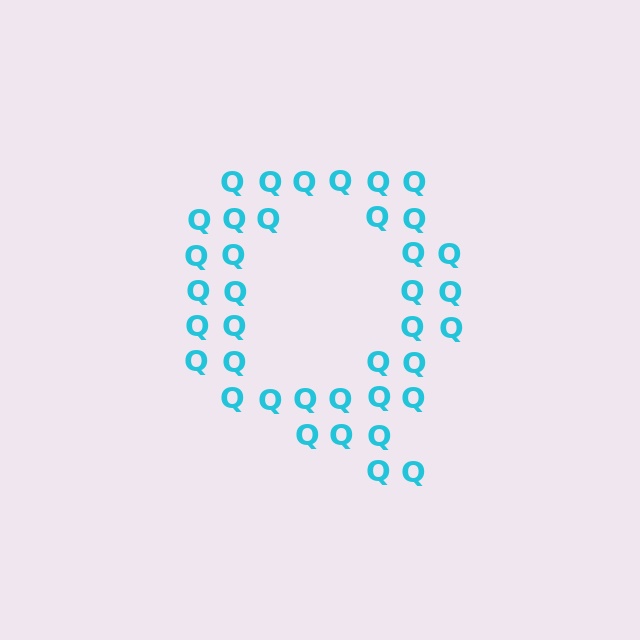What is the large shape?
The large shape is the letter Q.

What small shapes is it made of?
It is made of small letter Q's.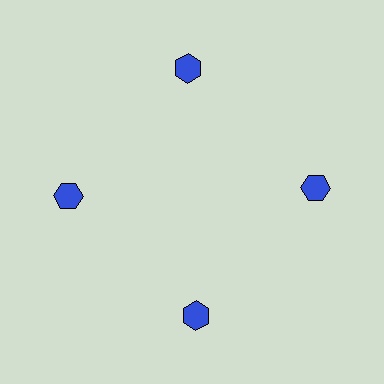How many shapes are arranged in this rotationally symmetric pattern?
There are 4 shapes, arranged in 4 groups of 1.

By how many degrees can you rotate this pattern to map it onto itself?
The pattern maps onto itself every 90 degrees of rotation.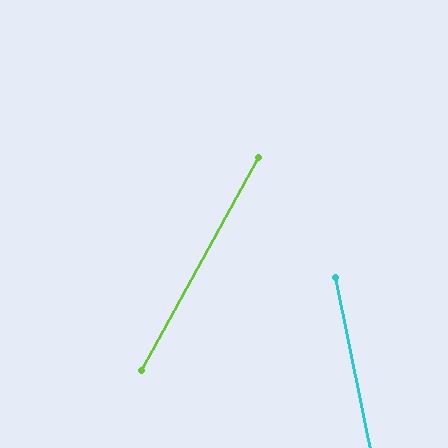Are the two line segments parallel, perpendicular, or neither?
Neither parallel nor perpendicular — they differ by about 40°.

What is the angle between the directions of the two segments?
Approximately 40 degrees.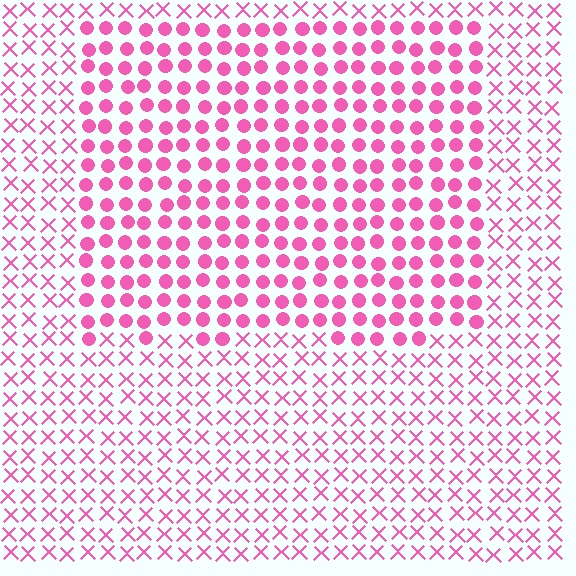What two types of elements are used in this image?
The image uses circles inside the rectangle region and X marks outside it.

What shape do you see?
I see a rectangle.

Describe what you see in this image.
The image is filled with small pink elements arranged in a uniform grid. A rectangle-shaped region contains circles, while the surrounding area contains X marks. The boundary is defined purely by the change in element shape.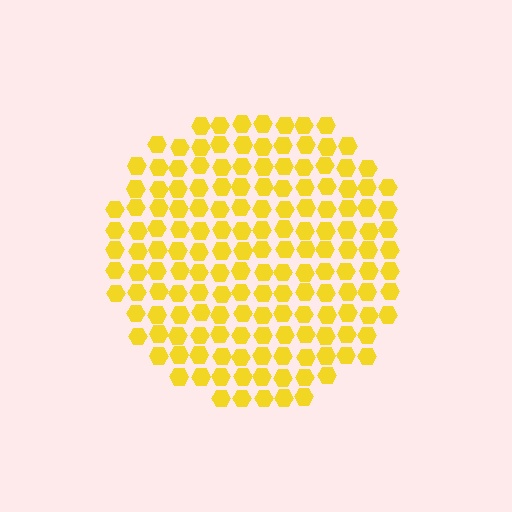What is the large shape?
The large shape is a circle.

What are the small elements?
The small elements are hexagons.